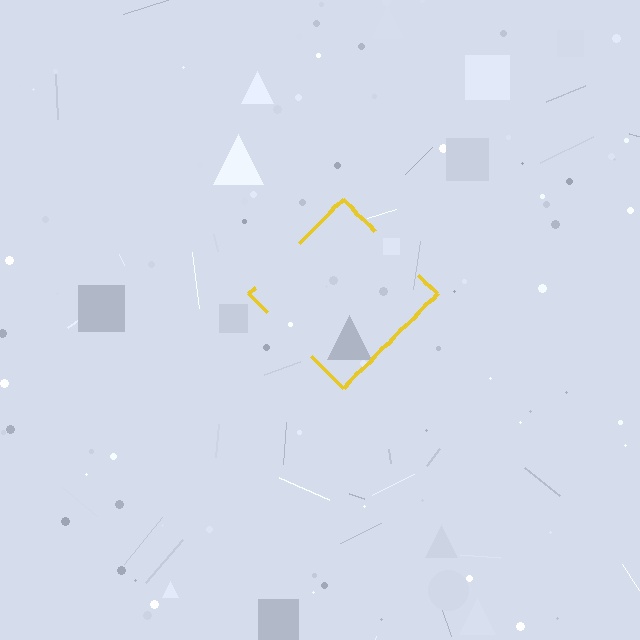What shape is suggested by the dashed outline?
The dashed outline suggests a diamond.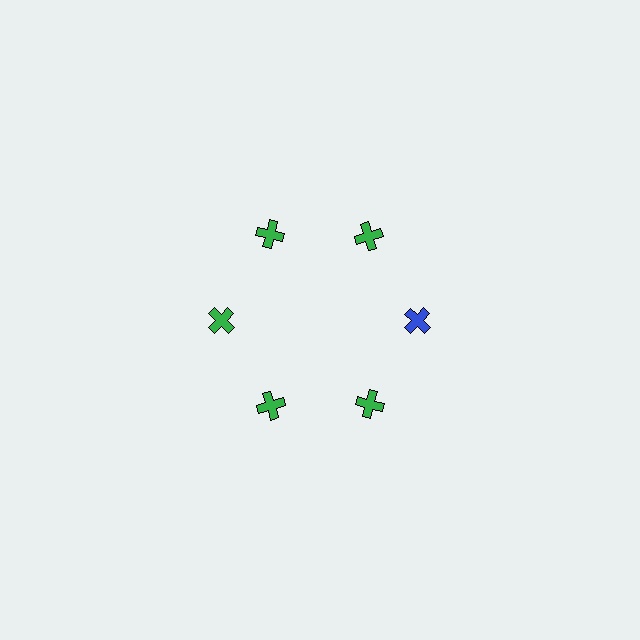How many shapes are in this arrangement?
There are 6 shapes arranged in a ring pattern.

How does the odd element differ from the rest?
It has a different color: blue instead of green.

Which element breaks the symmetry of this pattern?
The blue cross at roughly the 3 o'clock position breaks the symmetry. All other shapes are green crosses.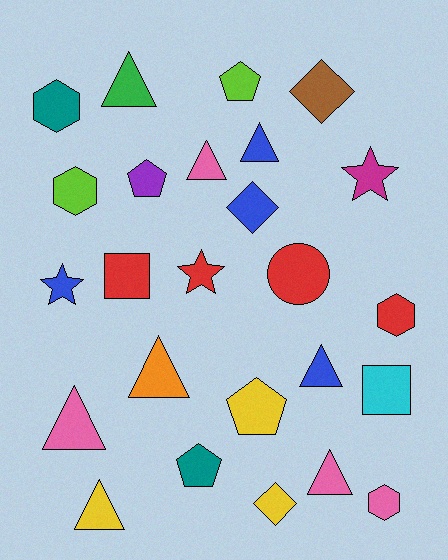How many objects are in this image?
There are 25 objects.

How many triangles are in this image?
There are 8 triangles.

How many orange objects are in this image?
There is 1 orange object.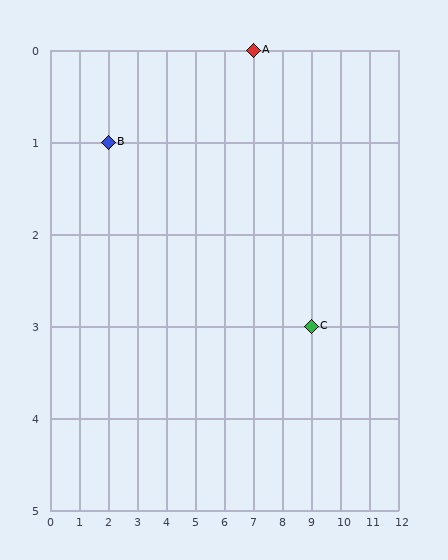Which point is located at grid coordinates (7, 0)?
Point A is at (7, 0).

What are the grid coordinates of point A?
Point A is at grid coordinates (7, 0).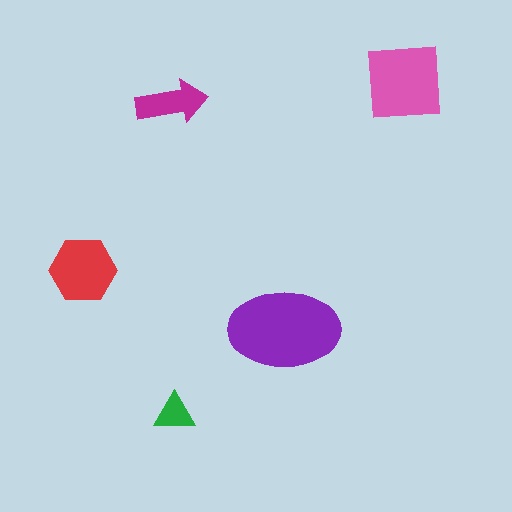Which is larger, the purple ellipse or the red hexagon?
The purple ellipse.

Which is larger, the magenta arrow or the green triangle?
The magenta arrow.